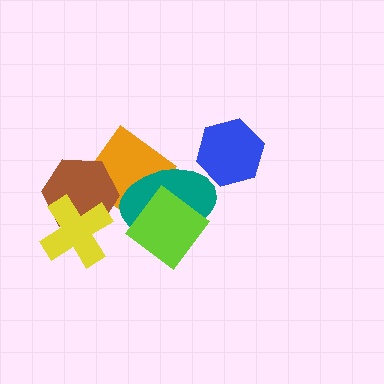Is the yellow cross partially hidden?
No, no other shape covers it.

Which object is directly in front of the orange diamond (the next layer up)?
The teal ellipse is directly in front of the orange diamond.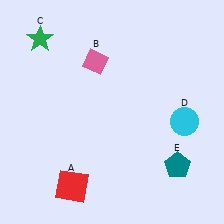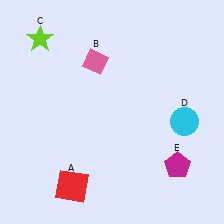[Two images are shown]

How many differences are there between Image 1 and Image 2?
There are 2 differences between the two images.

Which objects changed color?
C changed from green to lime. E changed from teal to magenta.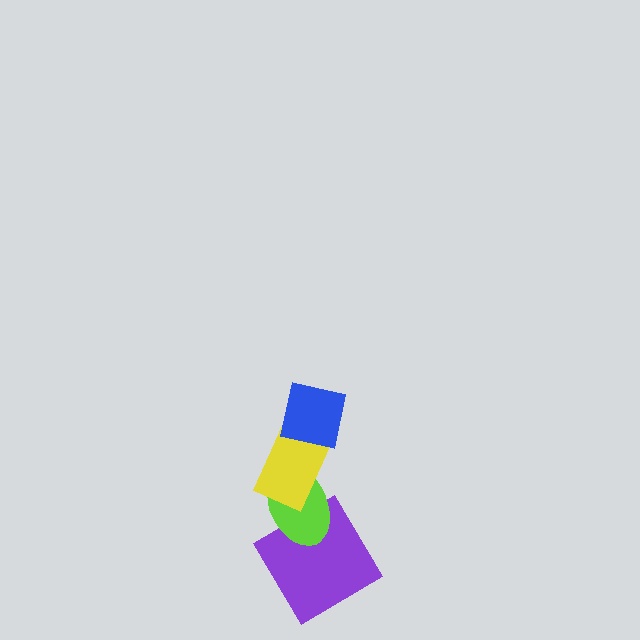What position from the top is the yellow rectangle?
The yellow rectangle is 2nd from the top.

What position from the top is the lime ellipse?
The lime ellipse is 3rd from the top.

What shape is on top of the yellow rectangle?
The blue square is on top of the yellow rectangle.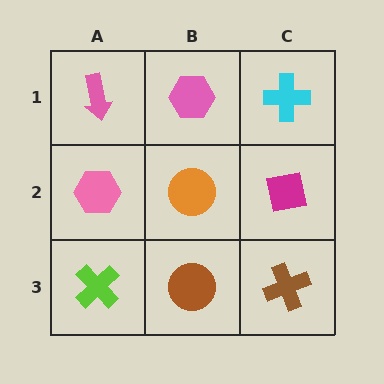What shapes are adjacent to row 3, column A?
A pink hexagon (row 2, column A), a brown circle (row 3, column B).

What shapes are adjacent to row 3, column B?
An orange circle (row 2, column B), a lime cross (row 3, column A), a brown cross (row 3, column C).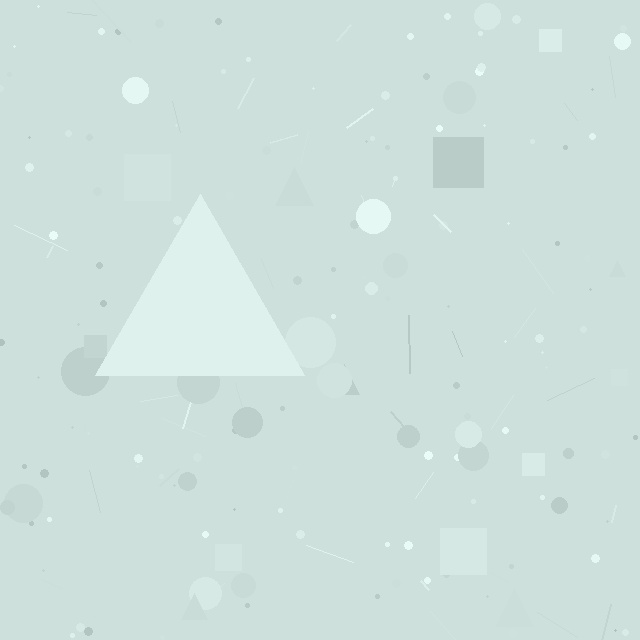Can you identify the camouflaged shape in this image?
The camouflaged shape is a triangle.